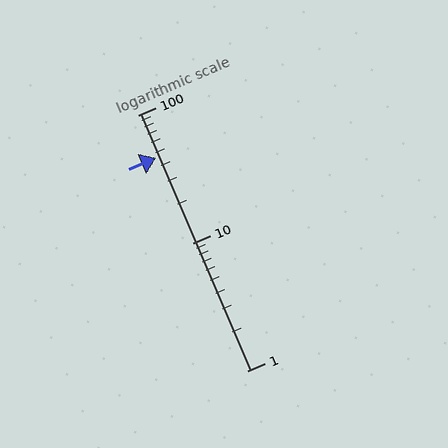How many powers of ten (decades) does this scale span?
The scale spans 2 decades, from 1 to 100.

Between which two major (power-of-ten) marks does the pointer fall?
The pointer is between 10 and 100.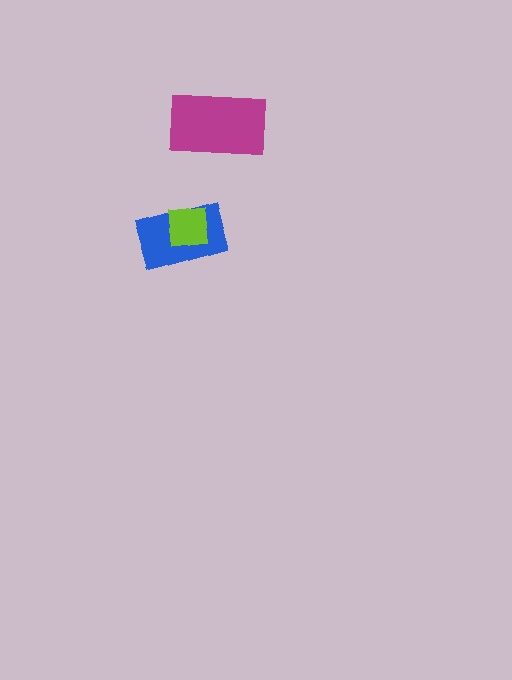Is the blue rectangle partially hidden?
Yes, it is partially covered by another shape.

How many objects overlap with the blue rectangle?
1 object overlaps with the blue rectangle.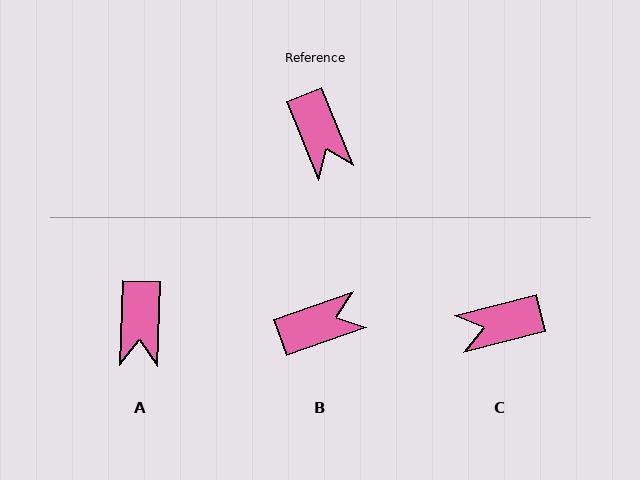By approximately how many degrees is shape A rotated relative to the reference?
Approximately 25 degrees clockwise.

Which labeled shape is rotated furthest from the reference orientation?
C, about 98 degrees away.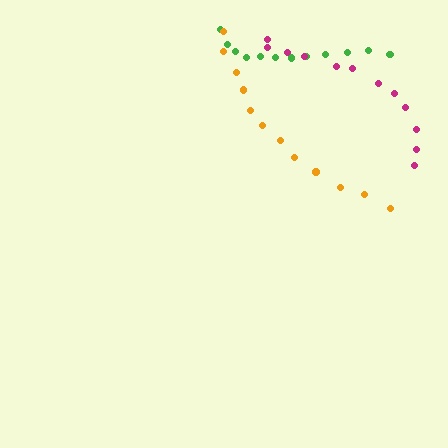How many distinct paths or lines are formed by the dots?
There are 3 distinct paths.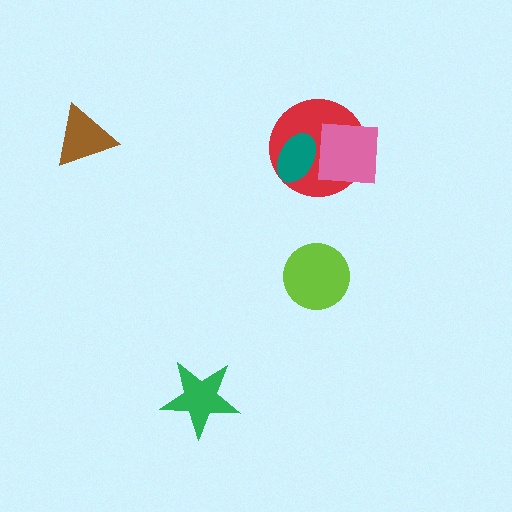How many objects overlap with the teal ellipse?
1 object overlaps with the teal ellipse.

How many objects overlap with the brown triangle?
0 objects overlap with the brown triangle.